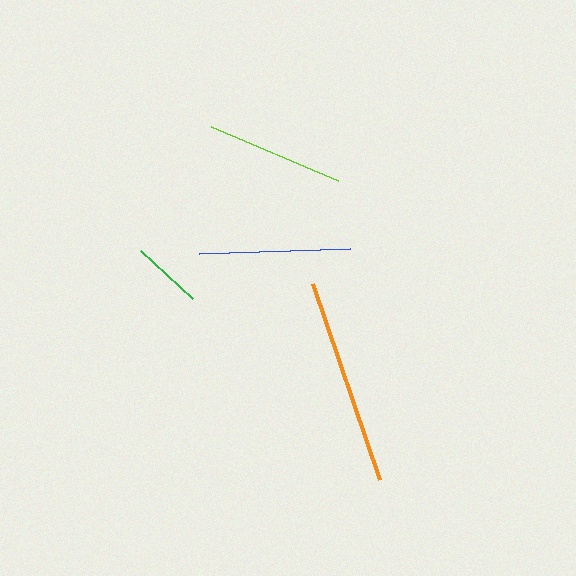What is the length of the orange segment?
The orange segment is approximately 207 pixels long.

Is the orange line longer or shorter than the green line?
The orange line is longer than the green line.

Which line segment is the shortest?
The green line is the shortest at approximately 71 pixels.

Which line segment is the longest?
The orange line is the longest at approximately 207 pixels.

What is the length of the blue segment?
The blue segment is approximately 151 pixels long.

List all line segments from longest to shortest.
From longest to shortest: orange, blue, lime, green.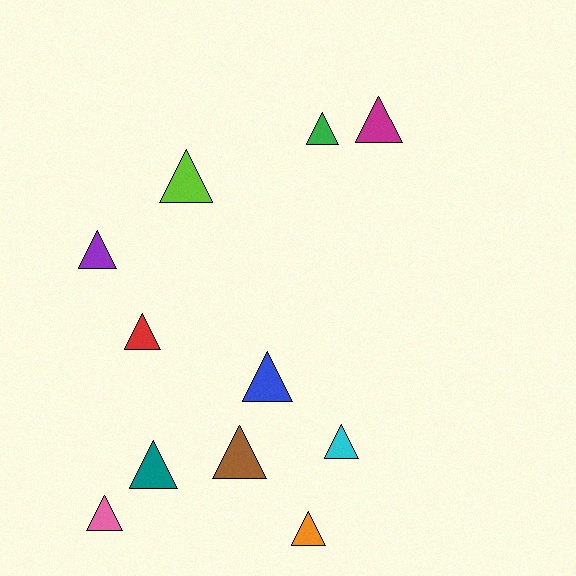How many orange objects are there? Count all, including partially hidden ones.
There is 1 orange object.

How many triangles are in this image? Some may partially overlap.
There are 11 triangles.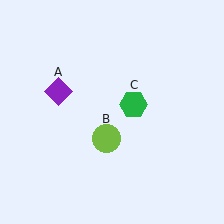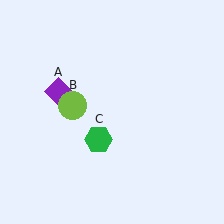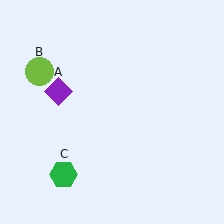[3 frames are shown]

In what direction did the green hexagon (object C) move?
The green hexagon (object C) moved down and to the left.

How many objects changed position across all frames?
2 objects changed position: lime circle (object B), green hexagon (object C).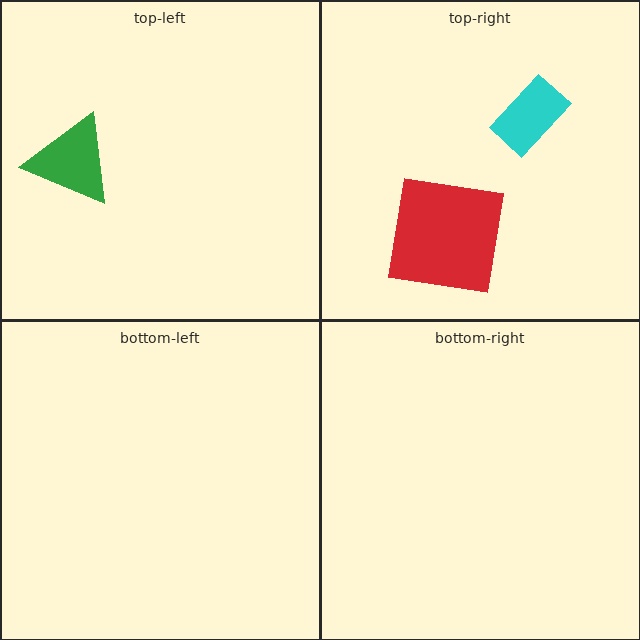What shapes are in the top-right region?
The cyan rectangle, the red square.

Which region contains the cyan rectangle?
The top-right region.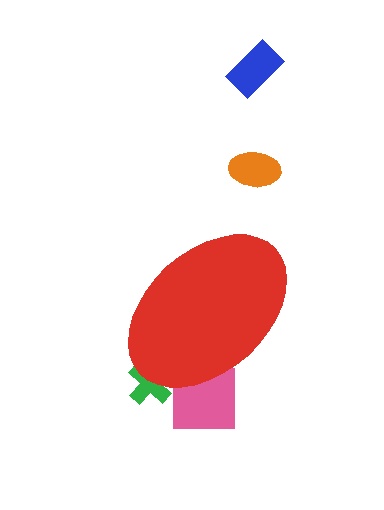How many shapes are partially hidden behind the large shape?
2 shapes are partially hidden.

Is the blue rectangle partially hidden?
No, the blue rectangle is fully visible.